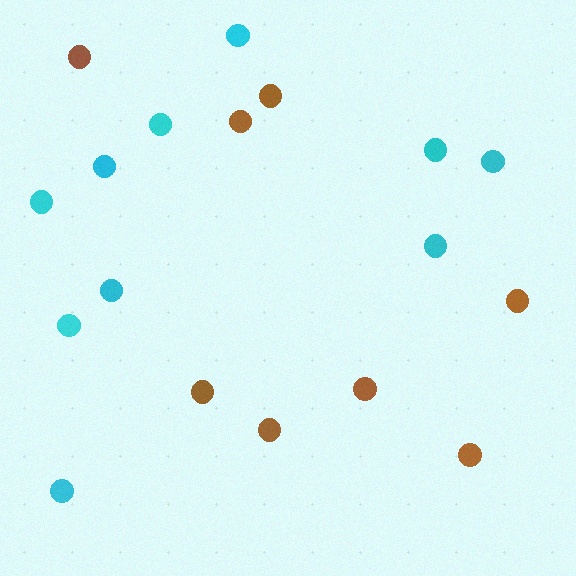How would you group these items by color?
There are 2 groups: one group of brown circles (8) and one group of cyan circles (10).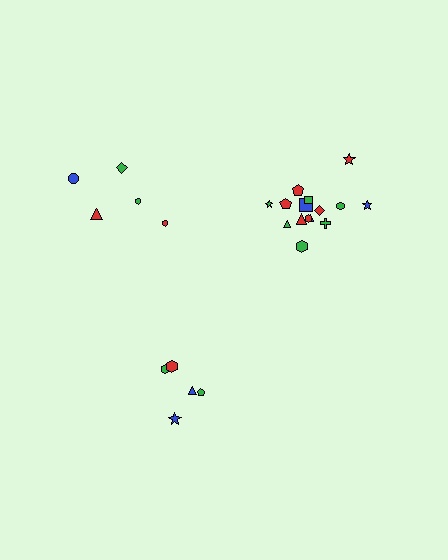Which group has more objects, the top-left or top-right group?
The top-right group.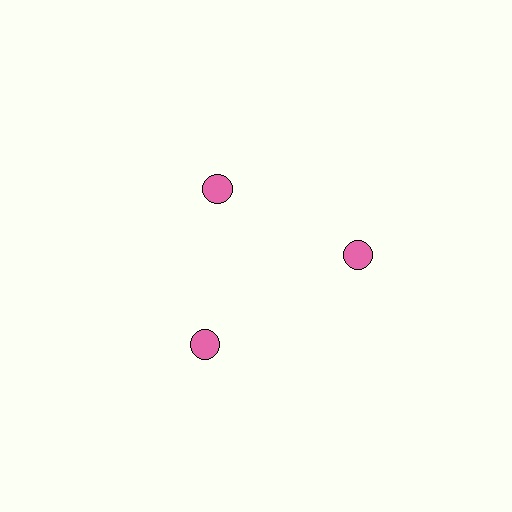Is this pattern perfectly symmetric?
No. The 3 pink circles are arranged in a ring, but one element near the 11 o'clock position is pulled inward toward the center, breaking the 3-fold rotational symmetry.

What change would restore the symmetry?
The symmetry would be restored by moving it outward, back onto the ring so that all 3 circles sit at equal angles and equal distance from the center.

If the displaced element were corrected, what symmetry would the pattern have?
It would have 3-fold rotational symmetry — the pattern would map onto itself every 120 degrees.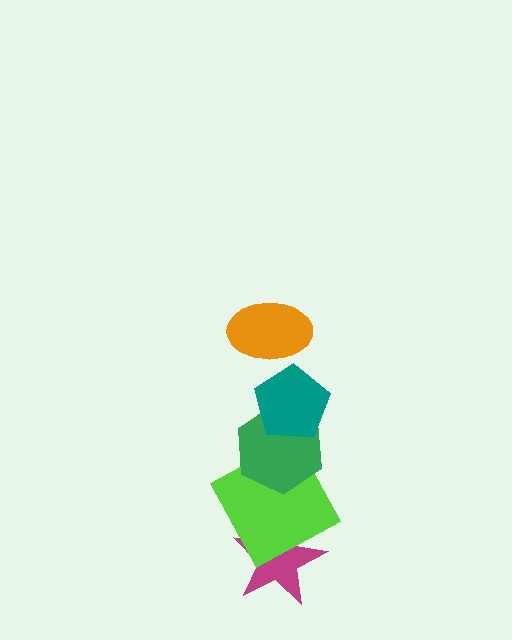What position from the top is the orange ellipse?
The orange ellipse is 1st from the top.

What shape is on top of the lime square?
The green hexagon is on top of the lime square.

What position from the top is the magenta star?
The magenta star is 5th from the top.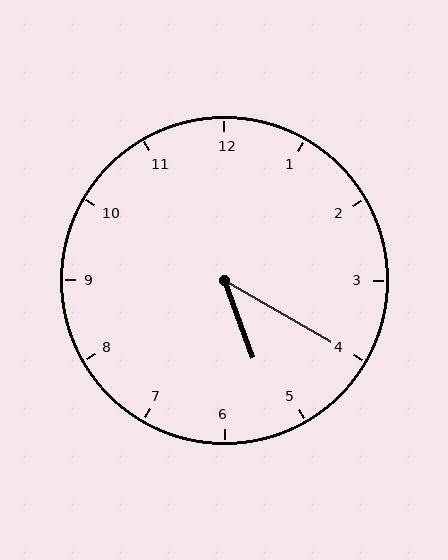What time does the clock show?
5:20.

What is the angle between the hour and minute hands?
Approximately 40 degrees.